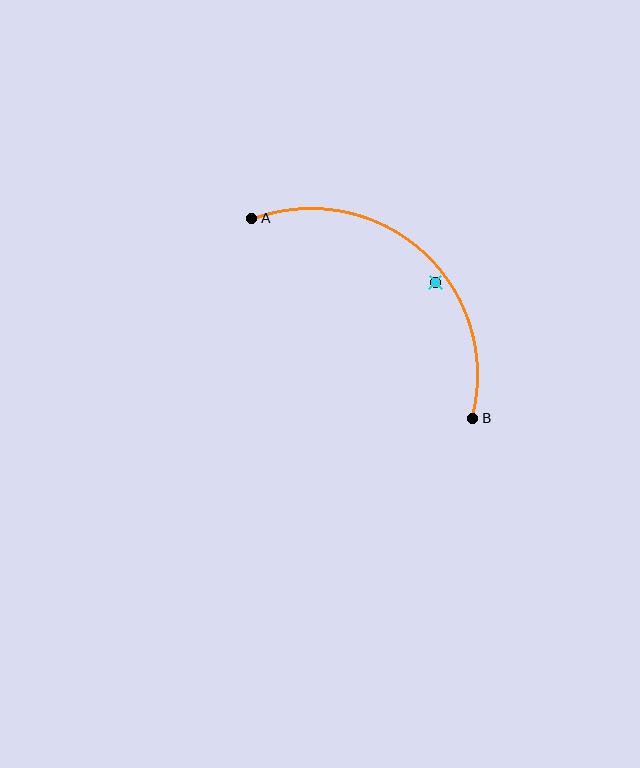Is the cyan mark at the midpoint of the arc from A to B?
No — the cyan mark does not lie on the arc at all. It sits slightly inside the curve.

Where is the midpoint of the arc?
The arc midpoint is the point on the curve farthest from the straight line joining A and B. It sits above and to the right of that line.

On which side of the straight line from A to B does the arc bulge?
The arc bulges above and to the right of the straight line connecting A and B.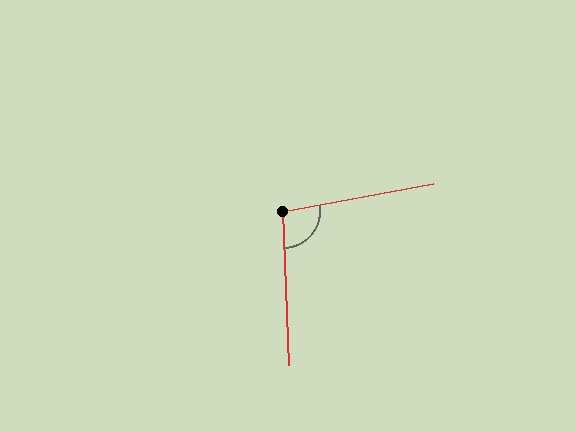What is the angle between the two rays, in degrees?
Approximately 99 degrees.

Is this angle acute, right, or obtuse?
It is obtuse.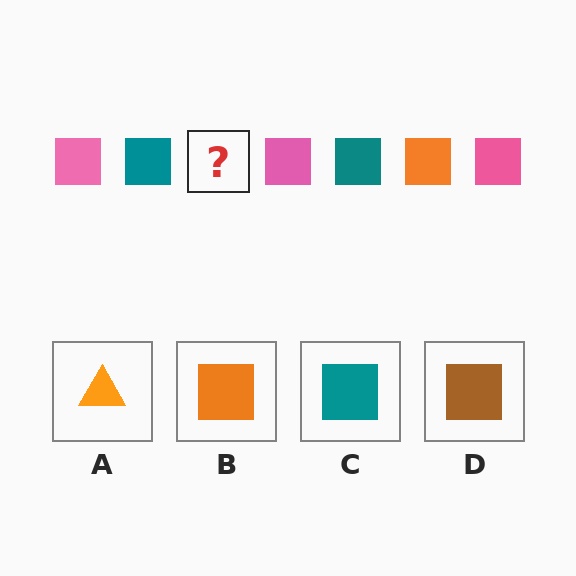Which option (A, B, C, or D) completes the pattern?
B.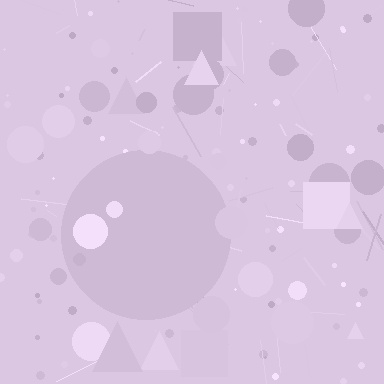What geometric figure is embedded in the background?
A circle is embedded in the background.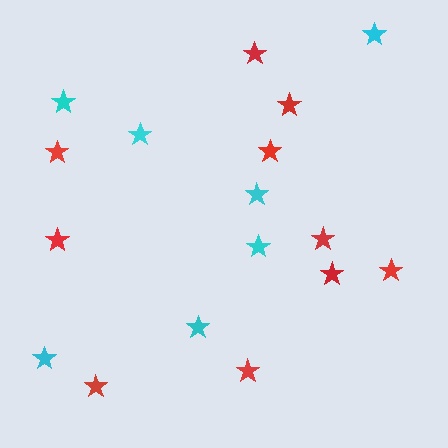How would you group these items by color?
There are 2 groups: one group of red stars (10) and one group of cyan stars (7).